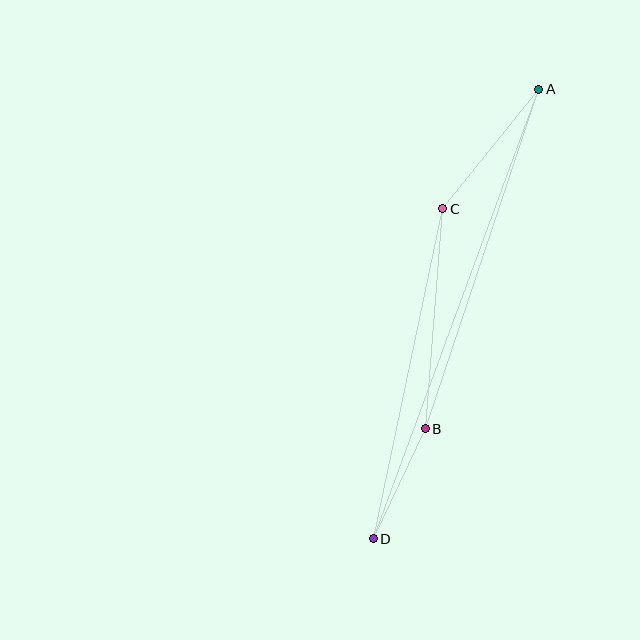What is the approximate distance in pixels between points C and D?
The distance between C and D is approximately 337 pixels.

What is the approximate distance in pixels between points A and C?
The distance between A and C is approximately 153 pixels.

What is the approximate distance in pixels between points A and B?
The distance between A and B is approximately 358 pixels.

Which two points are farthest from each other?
Points A and D are farthest from each other.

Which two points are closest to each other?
Points B and D are closest to each other.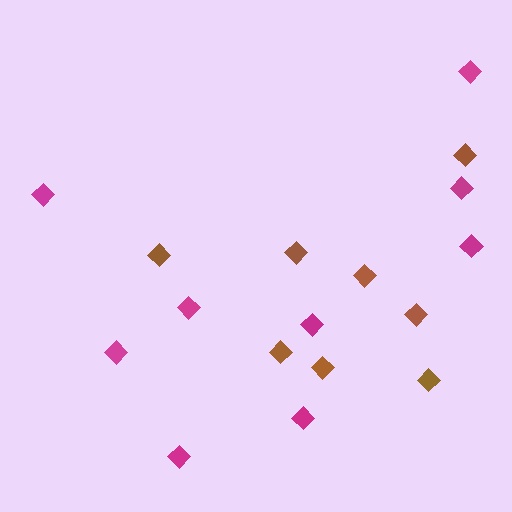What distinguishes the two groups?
There are 2 groups: one group of brown diamonds (8) and one group of magenta diamonds (9).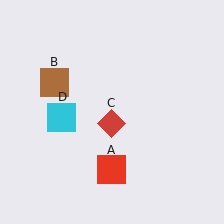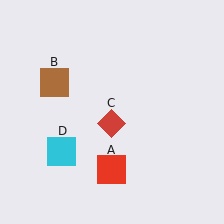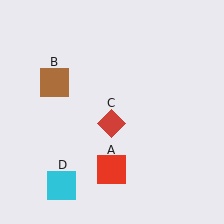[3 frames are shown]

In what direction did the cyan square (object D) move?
The cyan square (object D) moved down.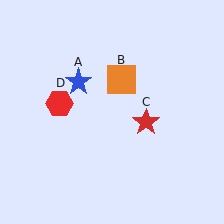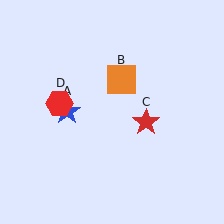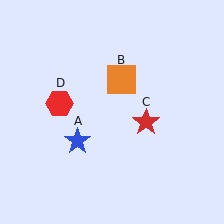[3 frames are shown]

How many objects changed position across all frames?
1 object changed position: blue star (object A).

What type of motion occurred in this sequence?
The blue star (object A) rotated counterclockwise around the center of the scene.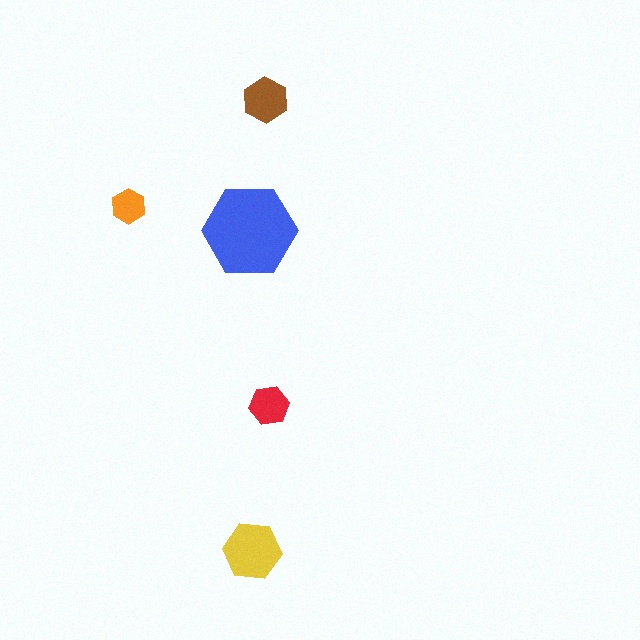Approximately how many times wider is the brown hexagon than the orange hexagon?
About 1.5 times wider.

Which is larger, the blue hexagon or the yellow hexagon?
The blue one.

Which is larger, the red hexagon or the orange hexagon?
The red one.